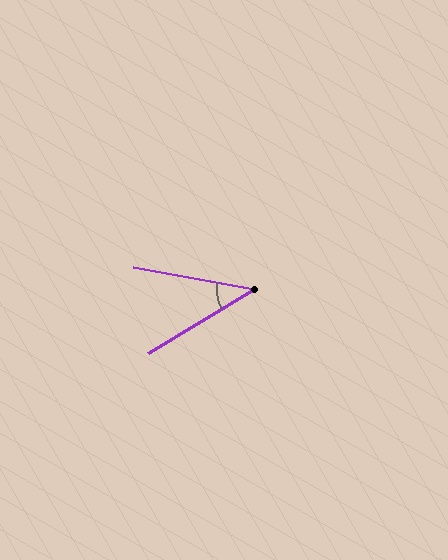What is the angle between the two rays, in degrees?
Approximately 41 degrees.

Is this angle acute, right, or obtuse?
It is acute.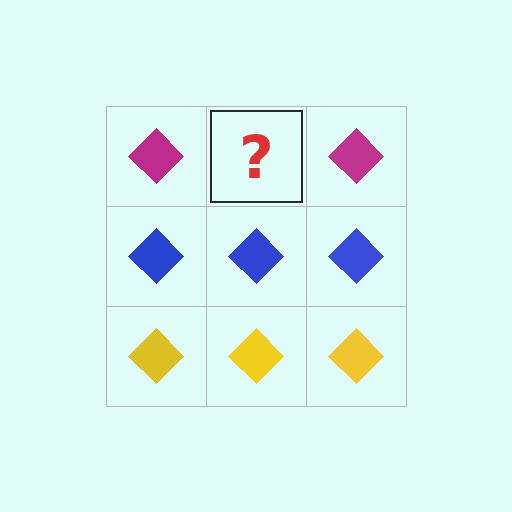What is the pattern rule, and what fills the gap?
The rule is that each row has a consistent color. The gap should be filled with a magenta diamond.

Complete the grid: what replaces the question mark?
The question mark should be replaced with a magenta diamond.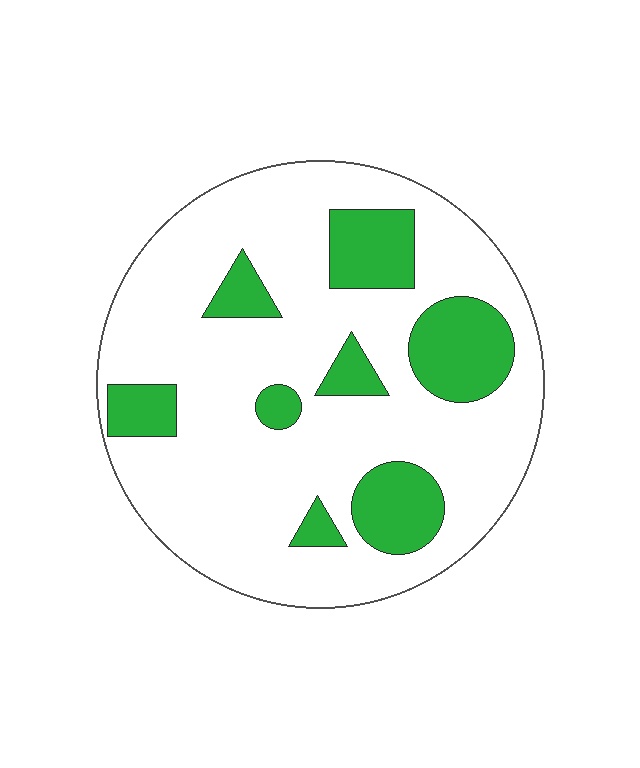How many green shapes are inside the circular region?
8.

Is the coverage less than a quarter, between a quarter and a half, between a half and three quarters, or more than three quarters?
Less than a quarter.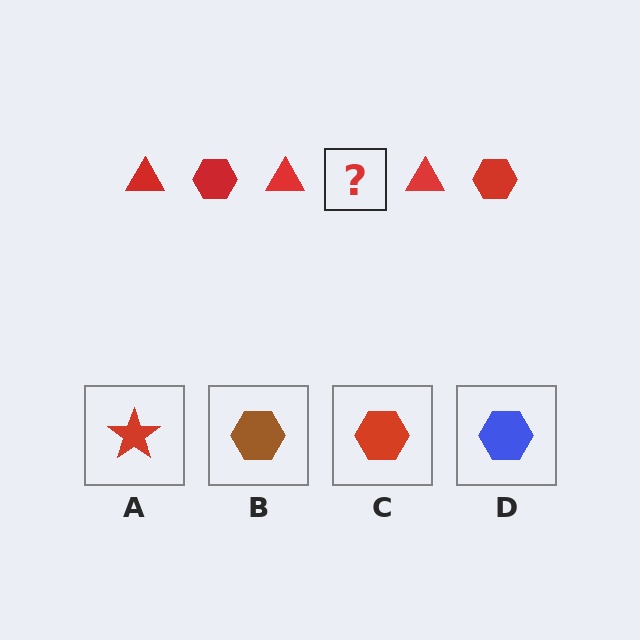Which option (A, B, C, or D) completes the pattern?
C.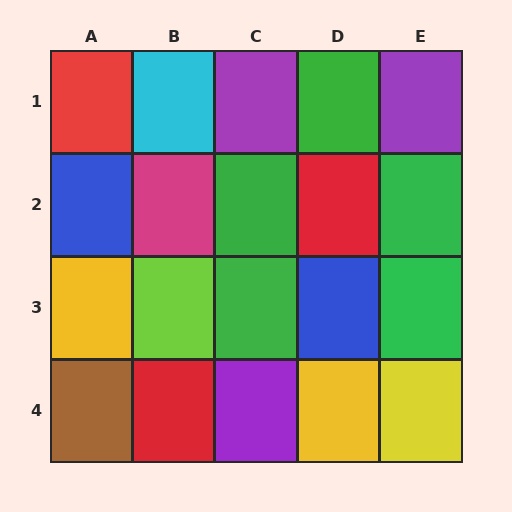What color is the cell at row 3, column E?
Green.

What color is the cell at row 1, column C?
Purple.